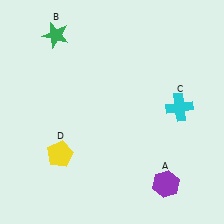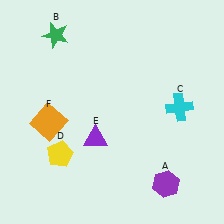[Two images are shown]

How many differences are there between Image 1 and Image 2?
There are 2 differences between the two images.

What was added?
A purple triangle (E), an orange square (F) were added in Image 2.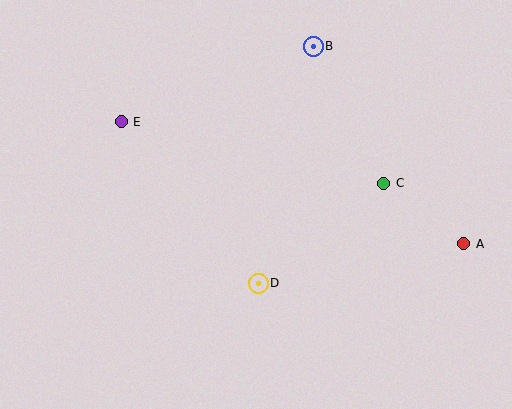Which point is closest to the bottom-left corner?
Point D is closest to the bottom-left corner.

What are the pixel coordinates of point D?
Point D is at (258, 283).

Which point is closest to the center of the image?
Point D at (258, 283) is closest to the center.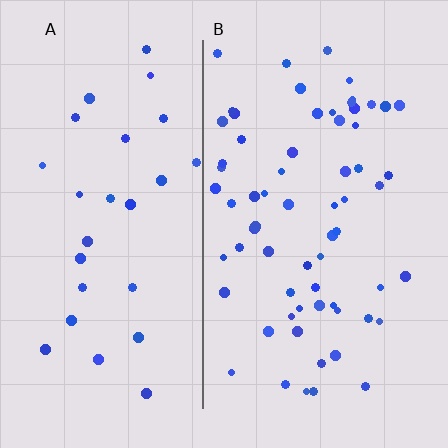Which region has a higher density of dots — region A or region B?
B (the right).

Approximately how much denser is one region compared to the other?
Approximately 2.4× — region B over region A.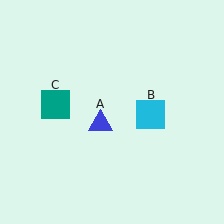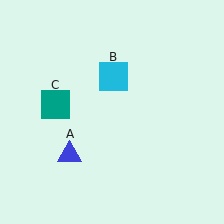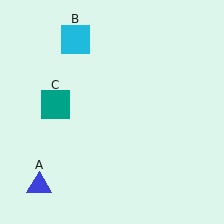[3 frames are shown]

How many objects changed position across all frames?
2 objects changed position: blue triangle (object A), cyan square (object B).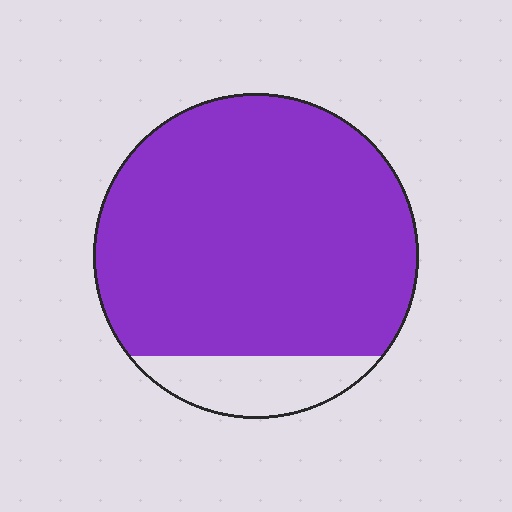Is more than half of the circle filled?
Yes.